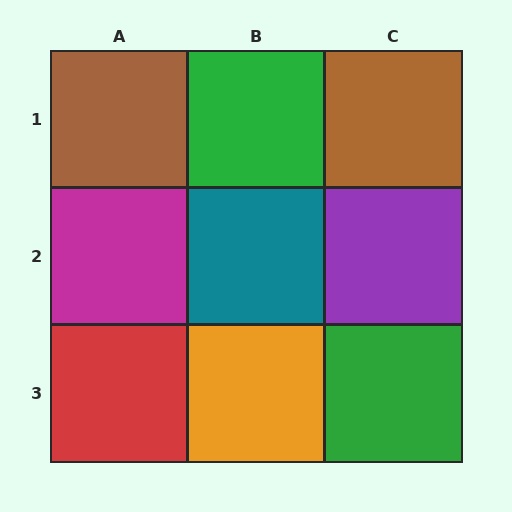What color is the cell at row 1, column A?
Brown.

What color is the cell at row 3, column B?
Orange.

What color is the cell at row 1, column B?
Green.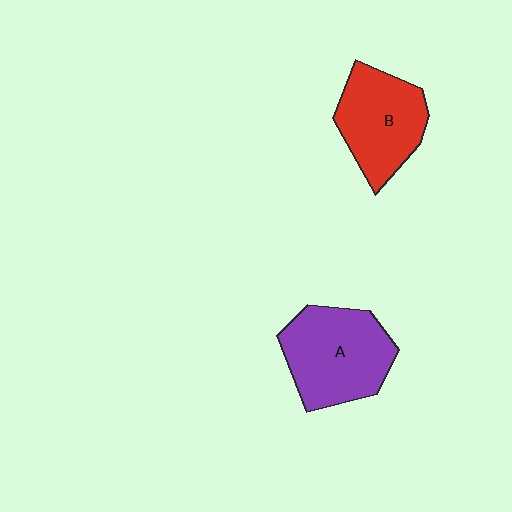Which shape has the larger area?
Shape A (purple).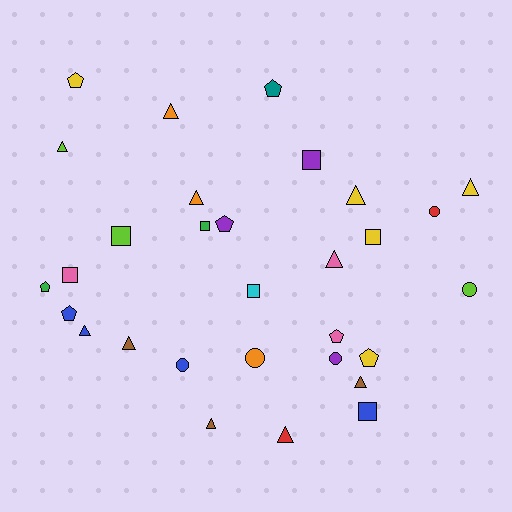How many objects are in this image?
There are 30 objects.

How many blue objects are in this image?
There are 4 blue objects.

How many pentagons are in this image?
There are 7 pentagons.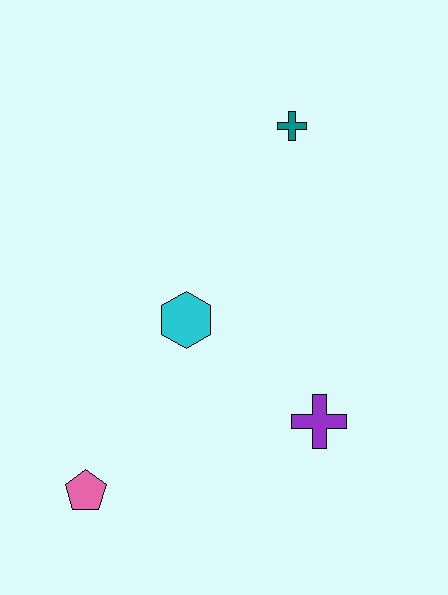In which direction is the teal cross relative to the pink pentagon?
The teal cross is above the pink pentagon.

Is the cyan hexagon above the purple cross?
Yes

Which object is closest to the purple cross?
The cyan hexagon is closest to the purple cross.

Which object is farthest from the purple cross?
The teal cross is farthest from the purple cross.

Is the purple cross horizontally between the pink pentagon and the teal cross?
No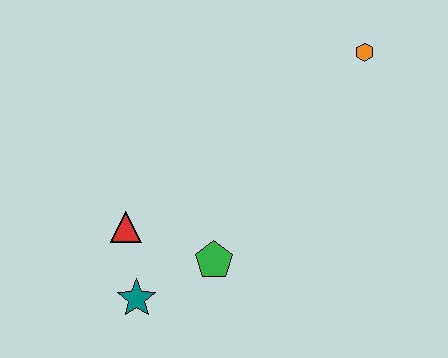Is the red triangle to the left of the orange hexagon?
Yes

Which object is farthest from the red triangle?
The orange hexagon is farthest from the red triangle.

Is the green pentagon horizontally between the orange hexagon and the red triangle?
Yes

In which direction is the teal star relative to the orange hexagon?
The teal star is below the orange hexagon.